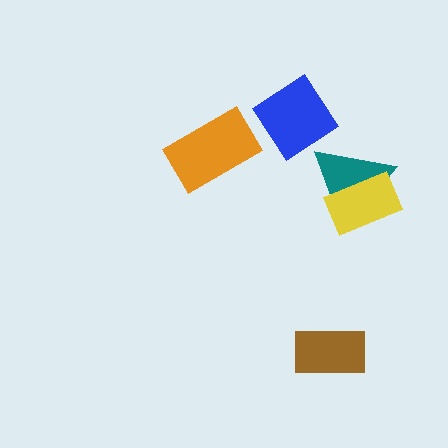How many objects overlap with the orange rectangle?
0 objects overlap with the orange rectangle.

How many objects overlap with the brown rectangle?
0 objects overlap with the brown rectangle.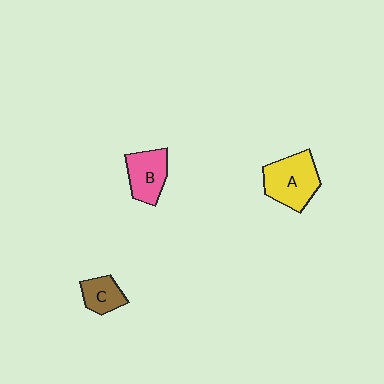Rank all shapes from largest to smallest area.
From largest to smallest: A (yellow), B (pink), C (brown).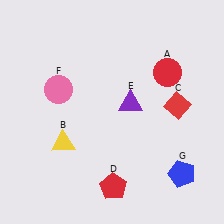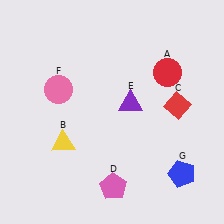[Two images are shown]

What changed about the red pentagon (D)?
In Image 1, D is red. In Image 2, it changed to pink.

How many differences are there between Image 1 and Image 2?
There is 1 difference between the two images.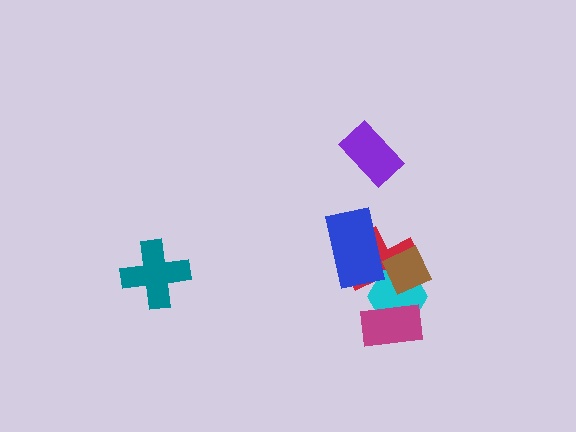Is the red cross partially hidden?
Yes, it is partially covered by another shape.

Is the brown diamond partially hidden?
Yes, it is partially covered by another shape.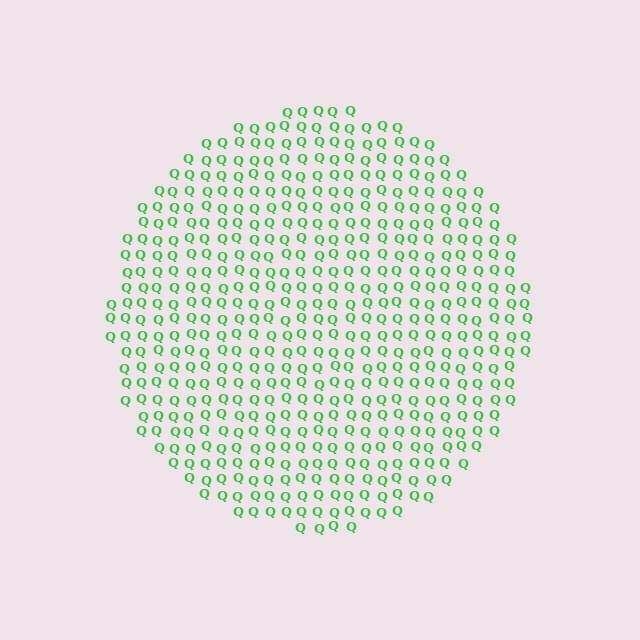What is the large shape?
The large shape is a circle.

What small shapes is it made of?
It is made of small letter Q's.